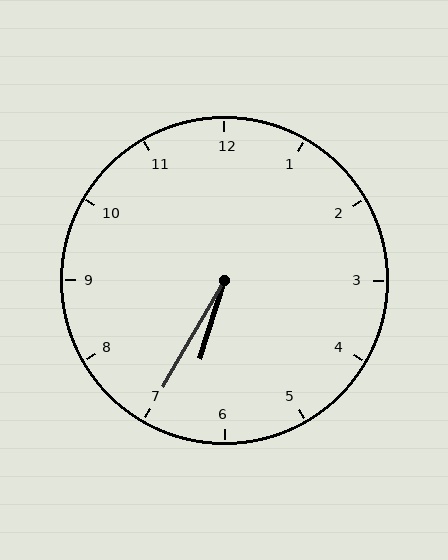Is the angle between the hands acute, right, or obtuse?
It is acute.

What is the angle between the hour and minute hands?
Approximately 12 degrees.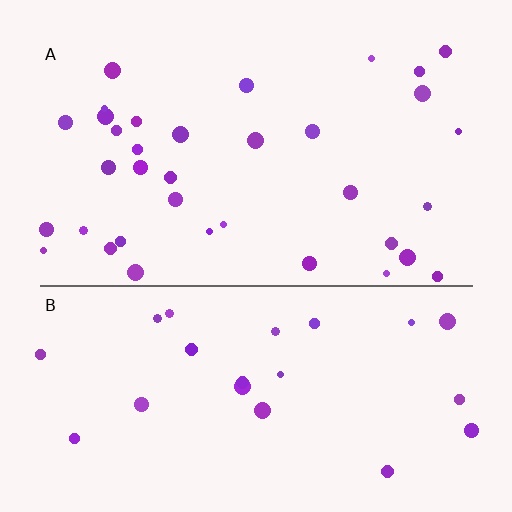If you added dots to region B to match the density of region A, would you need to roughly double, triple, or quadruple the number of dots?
Approximately double.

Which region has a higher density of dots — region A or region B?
A (the top).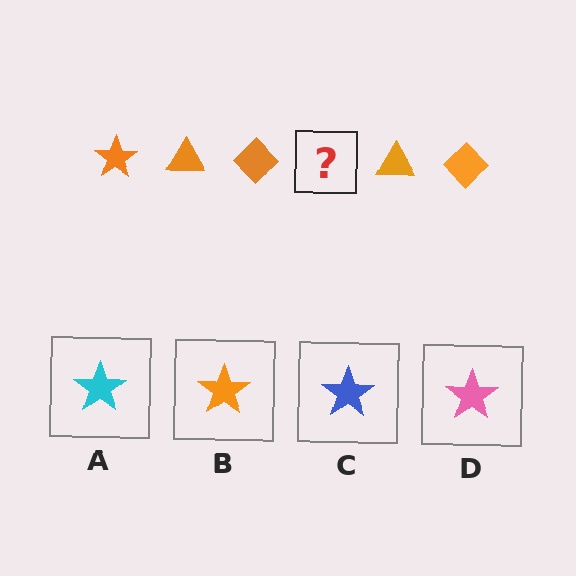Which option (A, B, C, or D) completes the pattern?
B.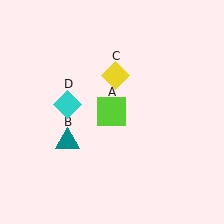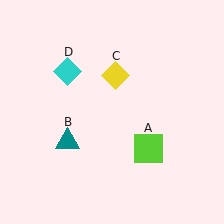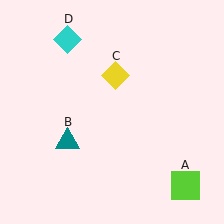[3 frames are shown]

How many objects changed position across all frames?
2 objects changed position: lime square (object A), cyan diamond (object D).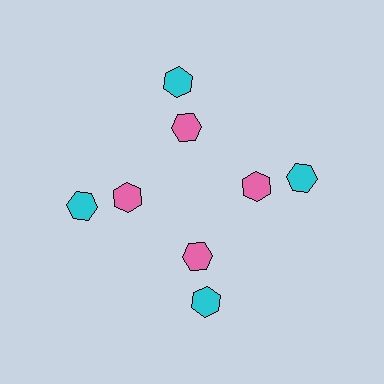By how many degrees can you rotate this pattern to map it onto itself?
The pattern maps onto itself every 90 degrees of rotation.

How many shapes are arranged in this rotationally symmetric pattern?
There are 8 shapes, arranged in 4 groups of 2.